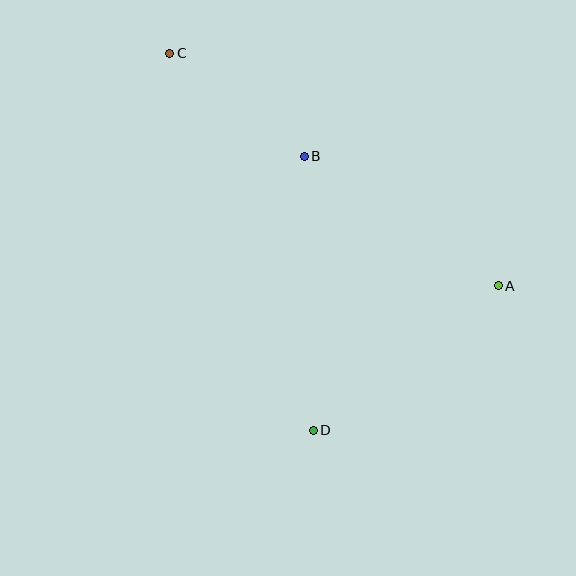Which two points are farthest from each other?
Points C and D are farthest from each other.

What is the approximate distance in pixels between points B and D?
The distance between B and D is approximately 274 pixels.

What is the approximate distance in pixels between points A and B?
The distance between A and B is approximately 233 pixels.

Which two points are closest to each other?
Points B and C are closest to each other.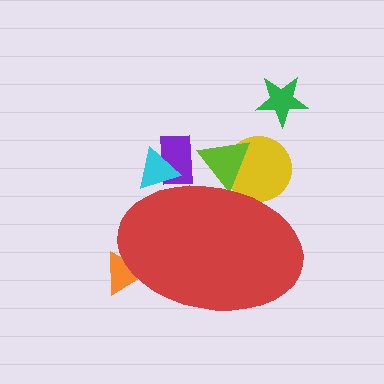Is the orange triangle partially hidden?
Yes, the orange triangle is partially hidden behind the red ellipse.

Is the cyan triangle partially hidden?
Yes, the cyan triangle is partially hidden behind the red ellipse.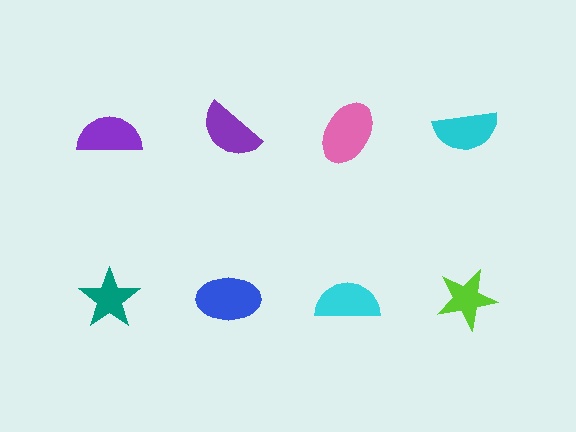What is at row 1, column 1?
A purple semicircle.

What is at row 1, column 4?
A cyan semicircle.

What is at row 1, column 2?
A purple semicircle.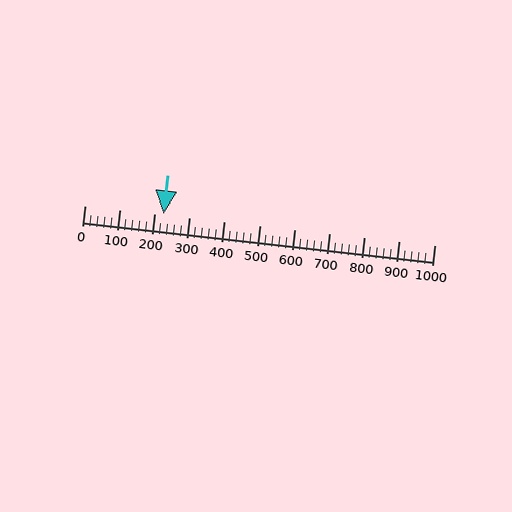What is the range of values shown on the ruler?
The ruler shows values from 0 to 1000.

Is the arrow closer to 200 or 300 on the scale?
The arrow is closer to 200.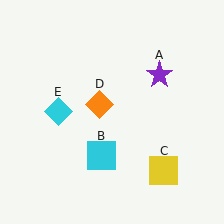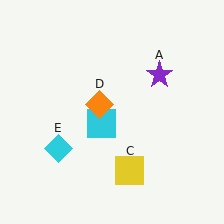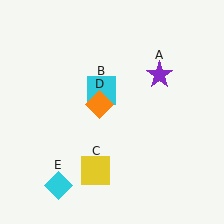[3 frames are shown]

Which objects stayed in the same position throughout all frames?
Purple star (object A) and orange diamond (object D) remained stationary.